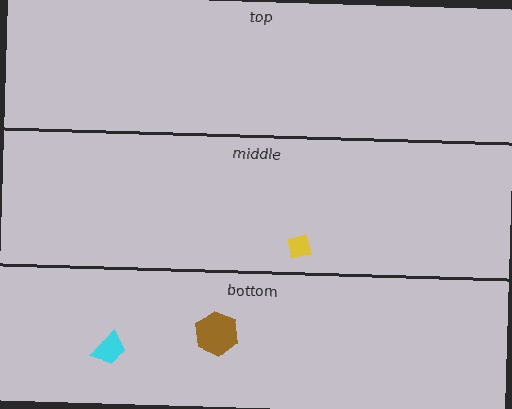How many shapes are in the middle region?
1.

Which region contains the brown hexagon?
The bottom region.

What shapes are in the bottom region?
The cyan trapezoid, the brown hexagon.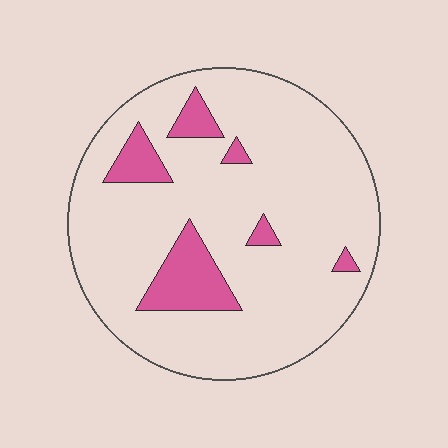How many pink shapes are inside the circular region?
6.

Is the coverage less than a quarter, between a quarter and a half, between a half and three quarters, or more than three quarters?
Less than a quarter.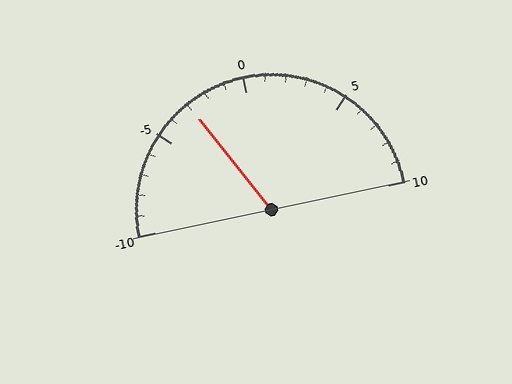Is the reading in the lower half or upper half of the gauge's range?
The reading is in the lower half of the range (-10 to 10).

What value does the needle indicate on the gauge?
The needle indicates approximately -3.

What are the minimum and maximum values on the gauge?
The gauge ranges from -10 to 10.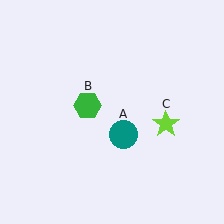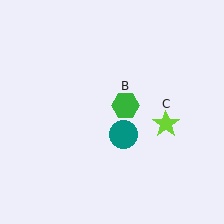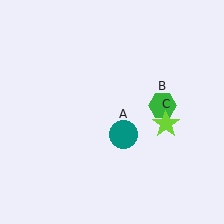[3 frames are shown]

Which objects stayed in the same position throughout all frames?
Teal circle (object A) and lime star (object C) remained stationary.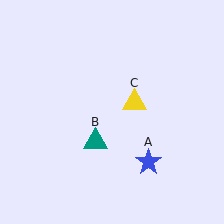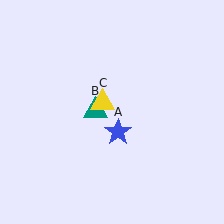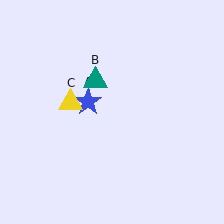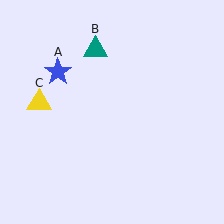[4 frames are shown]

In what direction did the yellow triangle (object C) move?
The yellow triangle (object C) moved left.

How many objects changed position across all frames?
3 objects changed position: blue star (object A), teal triangle (object B), yellow triangle (object C).